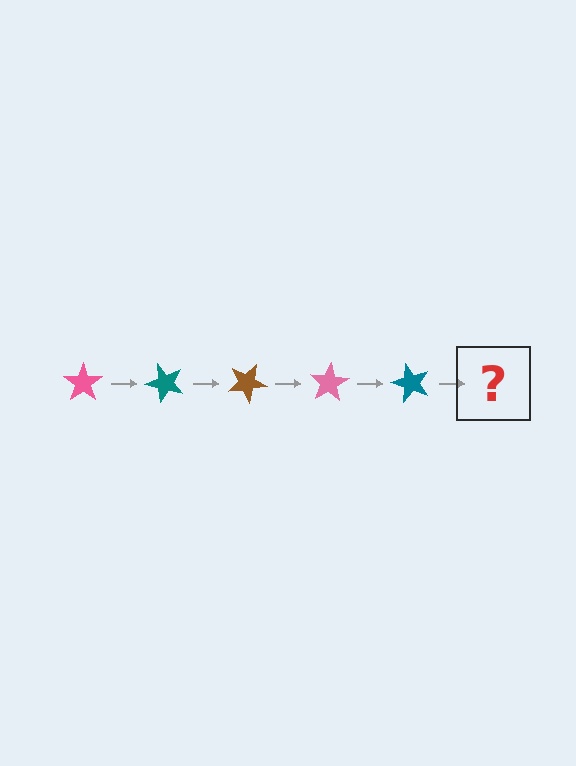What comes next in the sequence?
The next element should be a brown star, rotated 250 degrees from the start.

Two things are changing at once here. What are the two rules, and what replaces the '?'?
The two rules are that it rotates 50 degrees each step and the color cycles through pink, teal, and brown. The '?' should be a brown star, rotated 250 degrees from the start.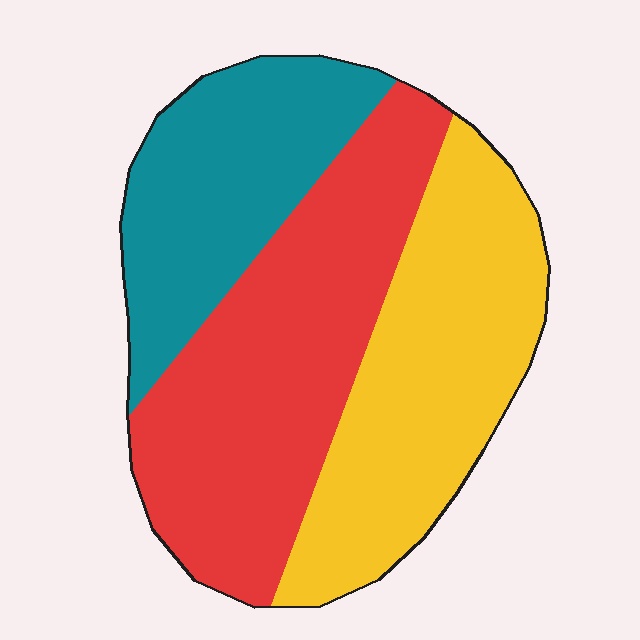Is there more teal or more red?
Red.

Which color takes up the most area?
Red, at roughly 40%.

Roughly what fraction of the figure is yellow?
Yellow covers roughly 35% of the figure.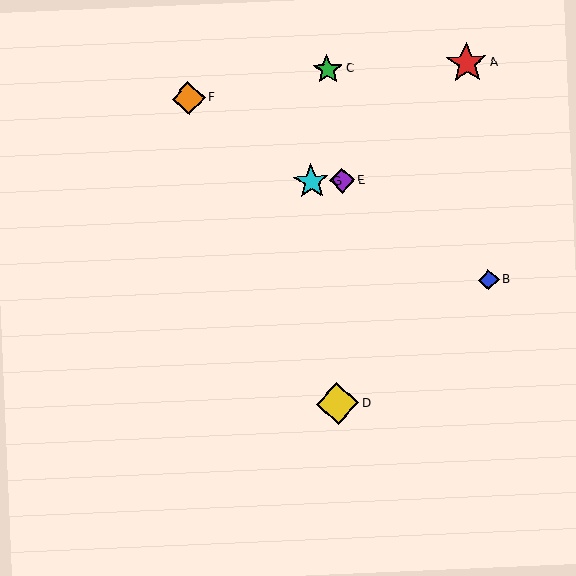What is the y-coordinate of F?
Object F is at y≈99.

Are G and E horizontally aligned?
Yes, both are at y≈182.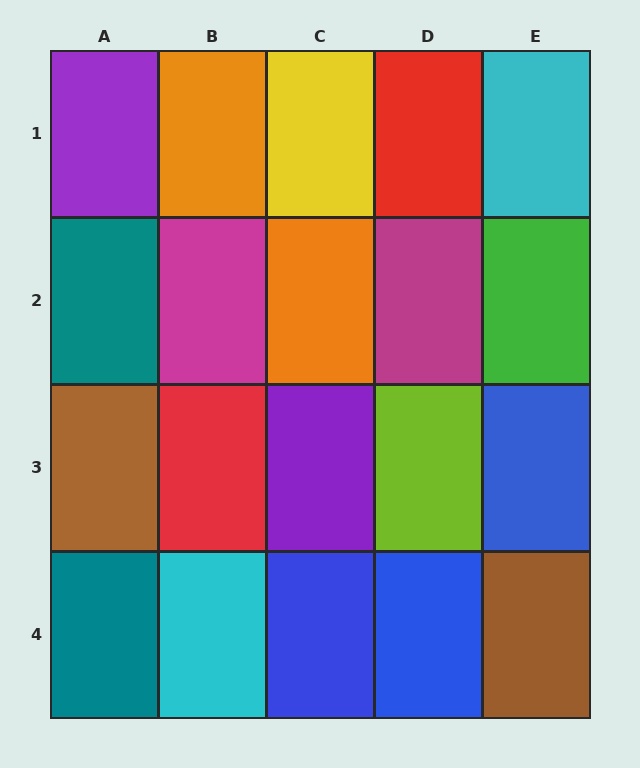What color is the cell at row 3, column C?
Purple.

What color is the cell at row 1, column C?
Yellow.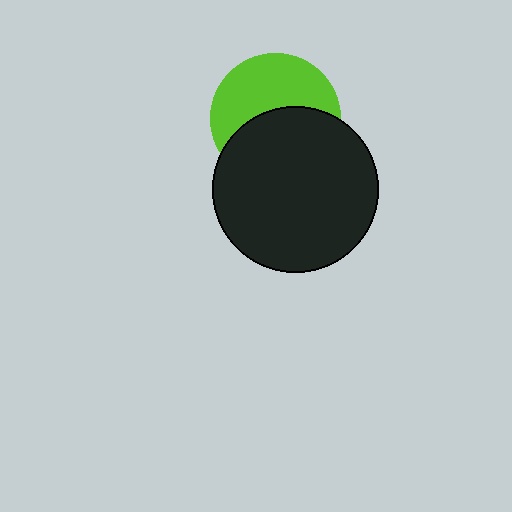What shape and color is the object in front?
The object in front is a black circle.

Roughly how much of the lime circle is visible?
About half of it is visible (roughly 50%).